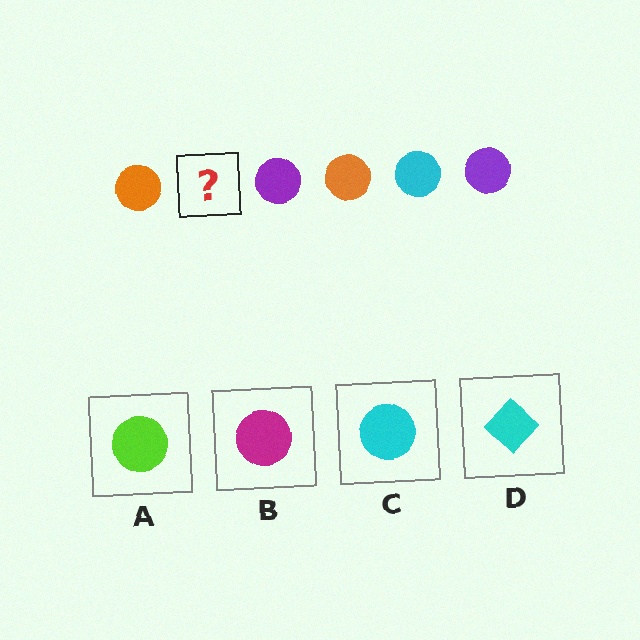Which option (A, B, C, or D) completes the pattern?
C.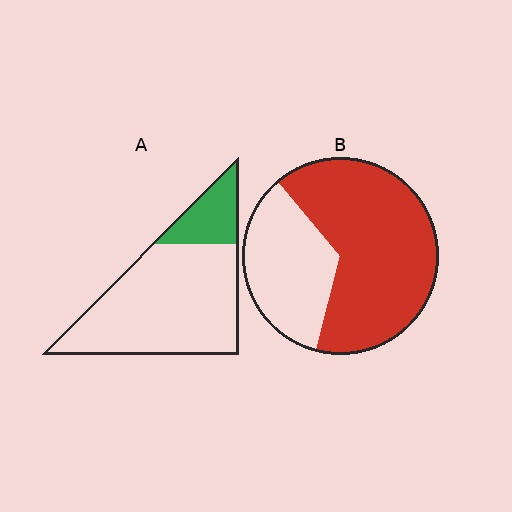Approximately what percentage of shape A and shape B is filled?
A is approximately 20% and B is approximately 65%.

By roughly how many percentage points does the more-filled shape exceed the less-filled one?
By roughly 45 percentage points (B over A).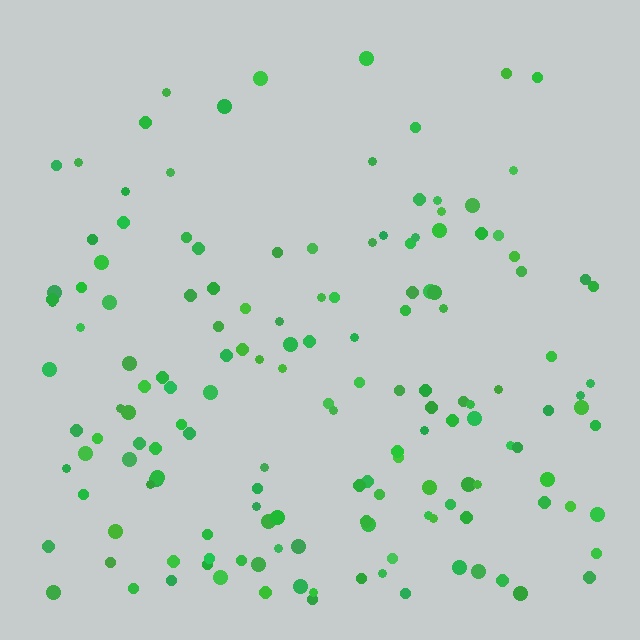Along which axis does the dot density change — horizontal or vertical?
Vertical.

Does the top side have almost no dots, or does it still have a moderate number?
Still a moderate number, just noticeably fewer than the bottom.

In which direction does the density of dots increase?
From top to bottom, with the bottom side densest.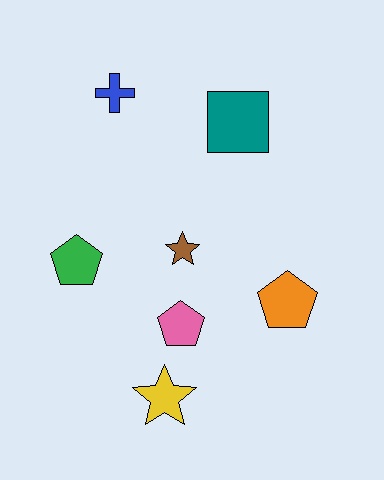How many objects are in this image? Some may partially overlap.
There are 7 objects.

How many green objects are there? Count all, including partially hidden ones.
There is 1 green object.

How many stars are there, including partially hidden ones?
There are 2 stars.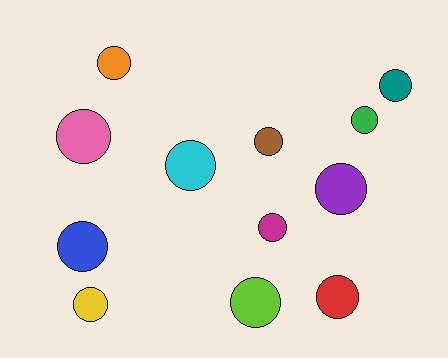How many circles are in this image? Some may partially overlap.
There are 12 circles.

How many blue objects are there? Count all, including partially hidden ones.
There is 1 blue object.